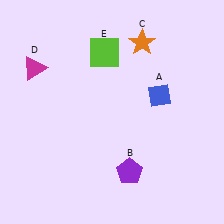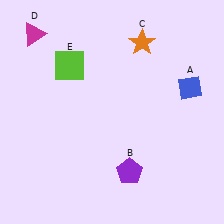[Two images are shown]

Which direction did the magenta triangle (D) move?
The magenta triangle (D) moved up.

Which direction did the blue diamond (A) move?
The blue diamond (A) moved right.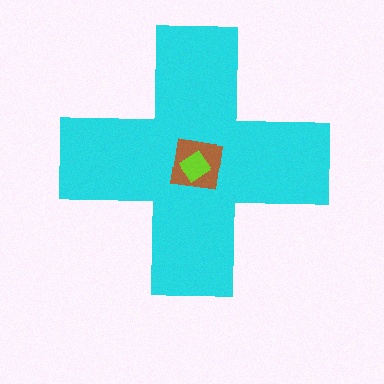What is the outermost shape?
The cyan cross.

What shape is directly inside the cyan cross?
The brown square.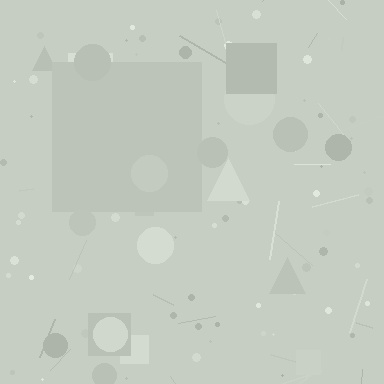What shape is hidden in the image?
A square is hidden in the image.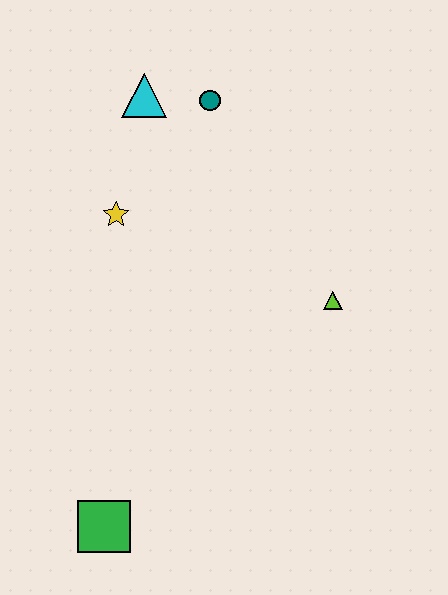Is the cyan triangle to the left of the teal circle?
Yes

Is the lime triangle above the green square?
Yes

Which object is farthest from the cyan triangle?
The green square is farthest from the cyan triangle.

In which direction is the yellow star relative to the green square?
The yellow star is above the green square.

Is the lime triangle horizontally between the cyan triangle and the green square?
No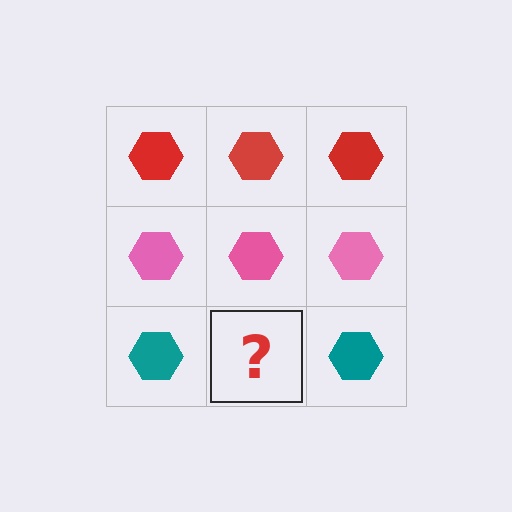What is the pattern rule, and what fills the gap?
The rule is that each row has a consistent color. The gap should be filled with a teal hexagon.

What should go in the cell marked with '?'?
The missing cell should contain a teal hexagon.